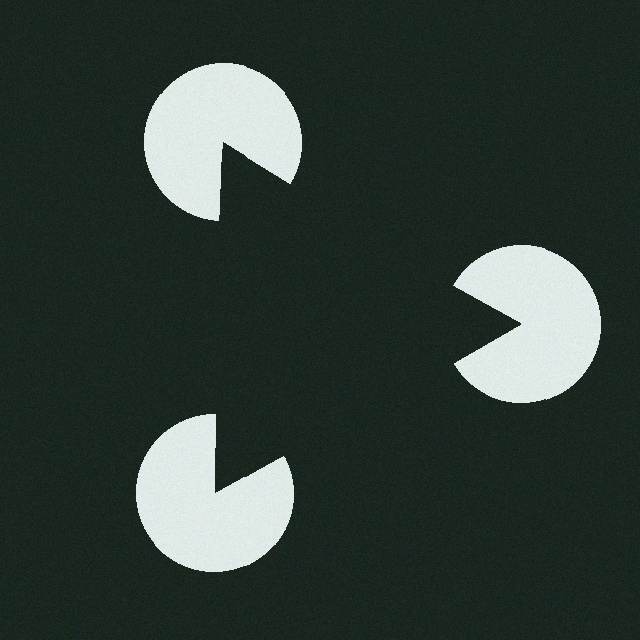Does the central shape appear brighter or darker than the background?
It typically appears slightly darker than the background, even though no actual brightness change is drawn.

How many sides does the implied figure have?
3 sides.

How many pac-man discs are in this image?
There are 3 — one at each vertex of the illusory triangle.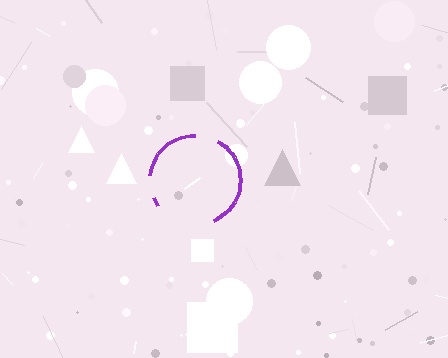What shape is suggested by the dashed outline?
The dashed outline suggests a circle.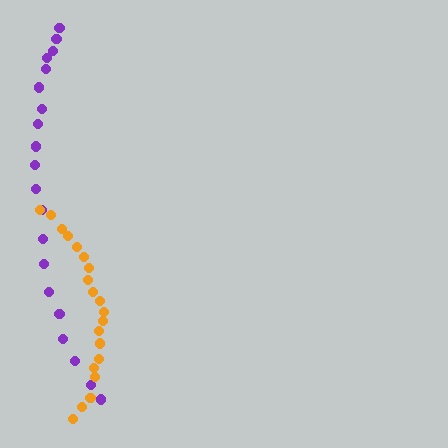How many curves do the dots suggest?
There are 2 distinct paths.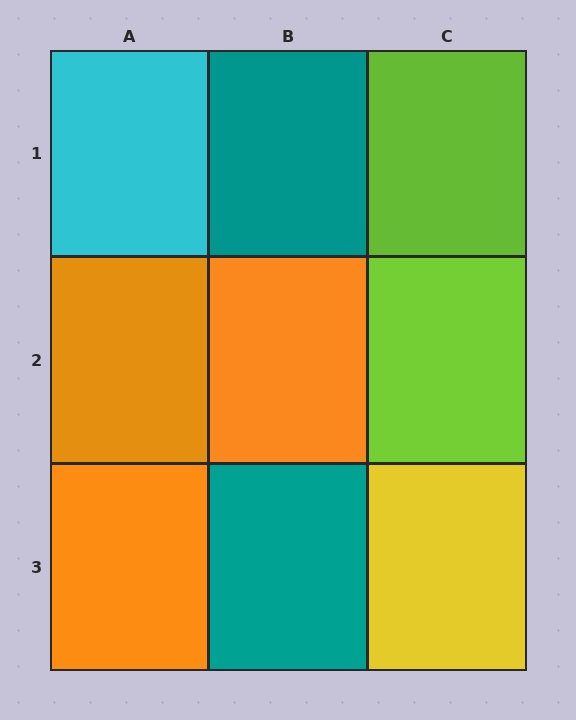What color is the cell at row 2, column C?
Lime.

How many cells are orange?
3 cells are orange.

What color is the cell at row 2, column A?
Orange.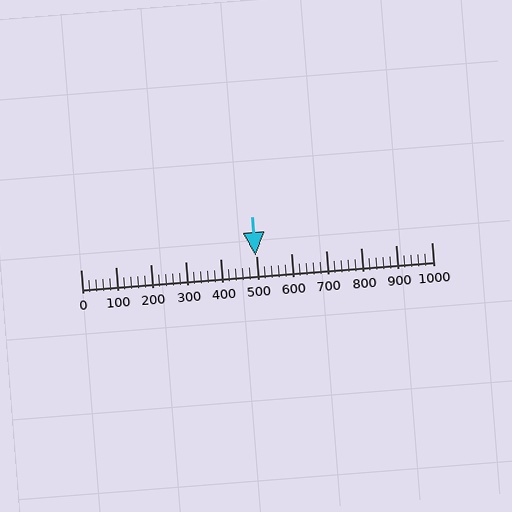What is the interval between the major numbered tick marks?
The major tick marks are spaced 100 units apart.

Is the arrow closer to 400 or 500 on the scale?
The arrow is closer to 500.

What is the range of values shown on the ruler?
The ruler shows values from 0 to 1000.